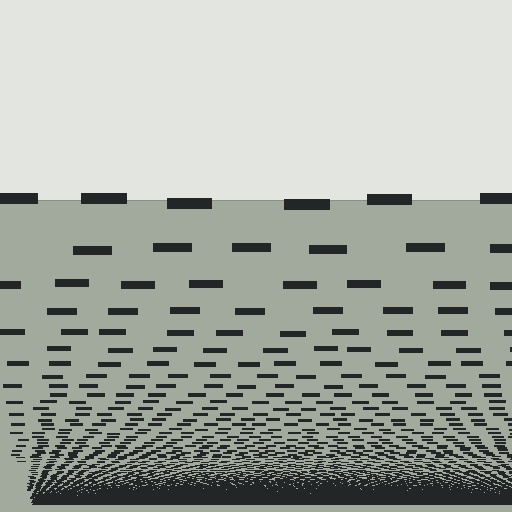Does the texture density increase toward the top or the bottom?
Density increases toward the bottom.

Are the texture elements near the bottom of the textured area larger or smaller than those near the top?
Smaller. The gradient is inverted — elements near the bottom are smaller and denser.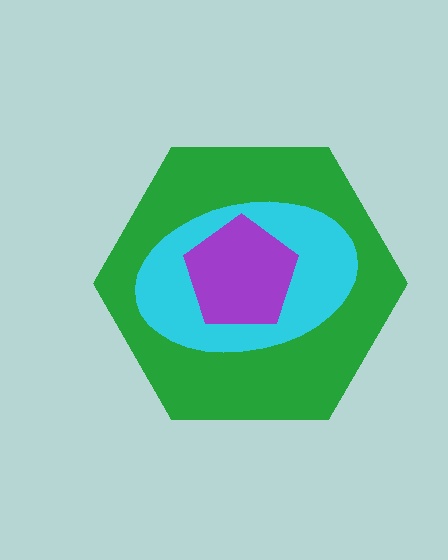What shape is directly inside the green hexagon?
The cyan ellipse.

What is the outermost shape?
The green hexagon.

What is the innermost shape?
The purple pentagon.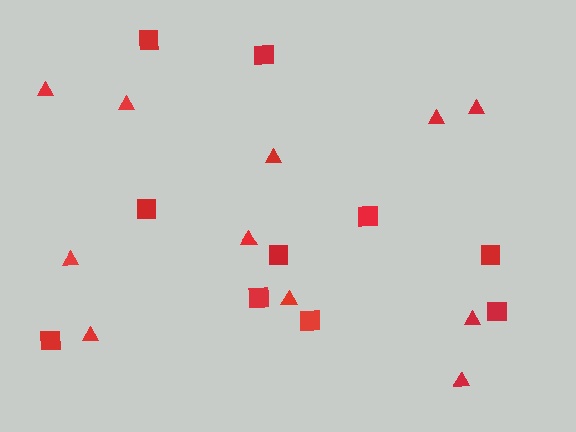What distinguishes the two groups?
There are 2 groups: one group of squares (10) and one group of triangles (11).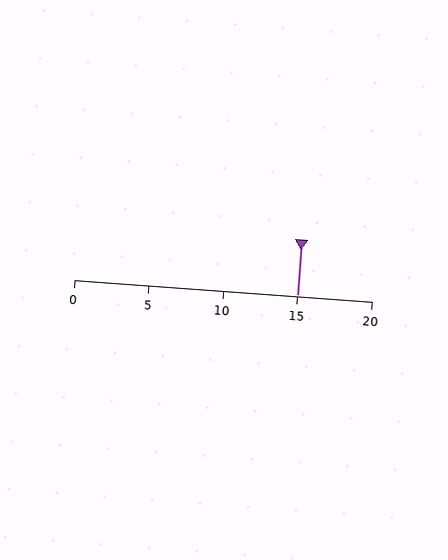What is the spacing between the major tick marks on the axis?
The major ticks are spaced 5 apart.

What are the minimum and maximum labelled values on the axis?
The axis runs from 0 to 20.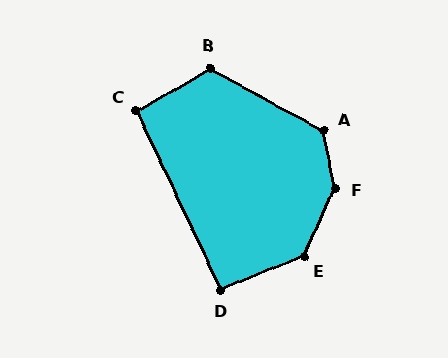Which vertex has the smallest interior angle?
D, at approximately 93 degrees.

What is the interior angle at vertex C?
Approximately 94 degrees (approximately right).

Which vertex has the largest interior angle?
F, at approximately 145 degrees.